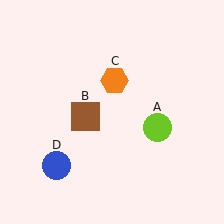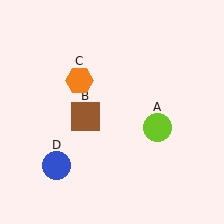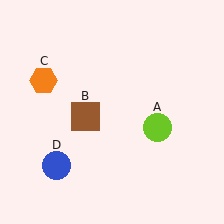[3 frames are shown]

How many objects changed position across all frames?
1 object changed position: orange hexagon (object C).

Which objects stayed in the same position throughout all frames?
Lime circle (object A) and brown square (object B) and blue circle (object D) remained stationary.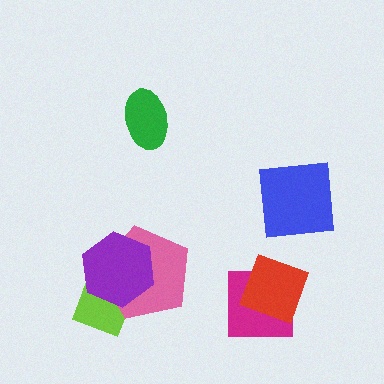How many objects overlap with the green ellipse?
0 objects overlap with the green ellipse.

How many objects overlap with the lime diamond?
2 objects overlap with the lime diamond.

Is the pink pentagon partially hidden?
Yes, it is partially covered by another shape.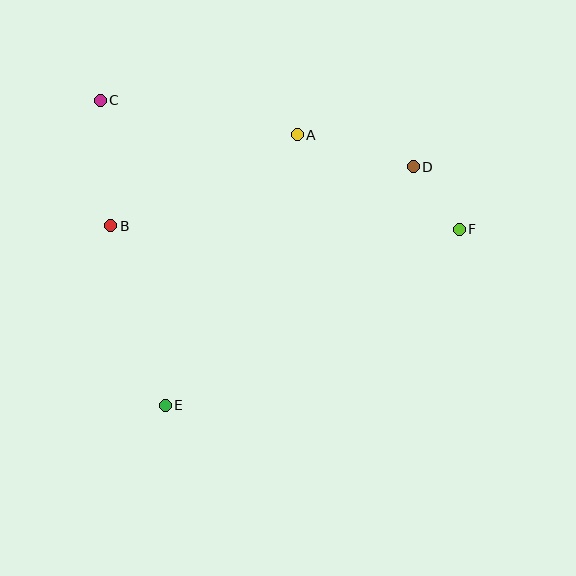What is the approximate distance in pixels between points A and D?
The distance between A and D is approximately 120 pixels.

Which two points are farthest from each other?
Points C and F are farthest from each other.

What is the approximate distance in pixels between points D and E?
The distance between D and E is approximately 344 pixels.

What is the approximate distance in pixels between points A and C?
The distance between A and C is approximately 200 pixels.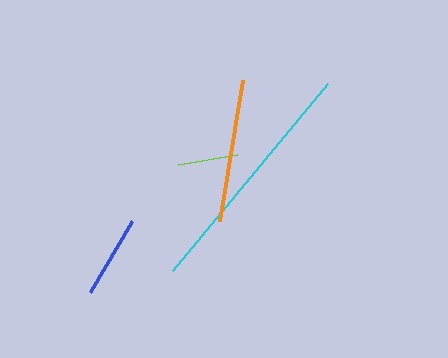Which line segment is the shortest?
The lime line is the shortest at approximately 60 pixels.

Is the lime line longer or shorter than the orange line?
The orange line is longer than the lime line.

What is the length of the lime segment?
The lime segment is approximately 60 pixels long.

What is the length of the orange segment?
The orange segment is approximately 143 pixels long.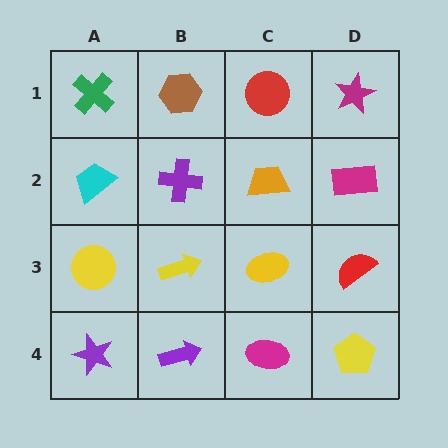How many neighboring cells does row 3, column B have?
4.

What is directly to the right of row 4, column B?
A magenta ellipse.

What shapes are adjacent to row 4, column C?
A yellow ellipse (row 3, column C), a purple arrow (row 4, column B), a yellow pentagon (row 4, column D).